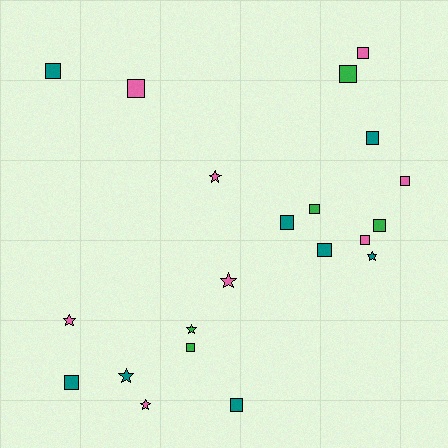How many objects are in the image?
There are 21 objects.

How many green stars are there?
There is 1 green star.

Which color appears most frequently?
Teal, with 8 objects.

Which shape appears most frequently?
Square, with 14 objects.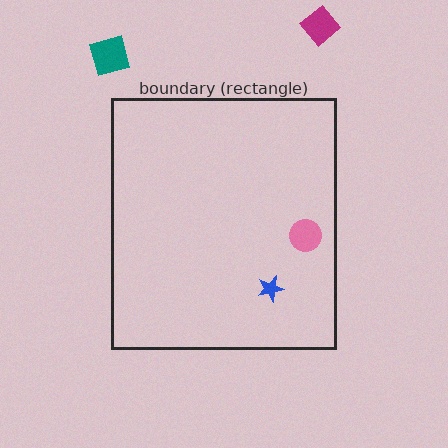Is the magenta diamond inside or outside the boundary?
Outside.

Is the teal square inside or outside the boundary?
Outside.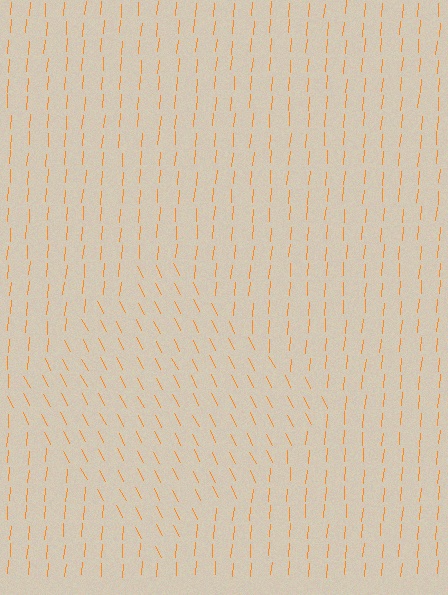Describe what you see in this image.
The image is filled with small orange line segments. A diamond region in the image has lines oriented differently from the surrounding lines, creating a visible texture boundary.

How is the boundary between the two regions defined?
The boundary is defined purely by a change in line orientation (approximately 31 degrees difference). All lines are the same color and thickness.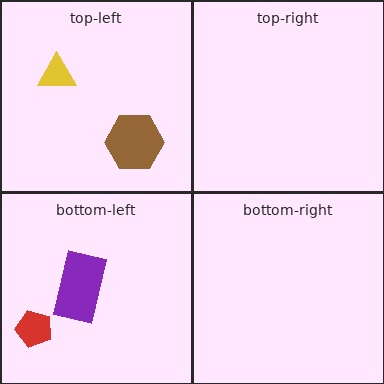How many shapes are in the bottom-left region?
2.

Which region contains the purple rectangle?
The bottom-left region.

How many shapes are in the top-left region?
2.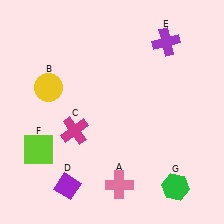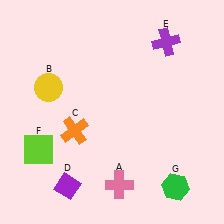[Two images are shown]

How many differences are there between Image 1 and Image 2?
There is 1 difference between the two images.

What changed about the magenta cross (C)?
In Image 1, C is magenta. In Image 2, it changed to orange.